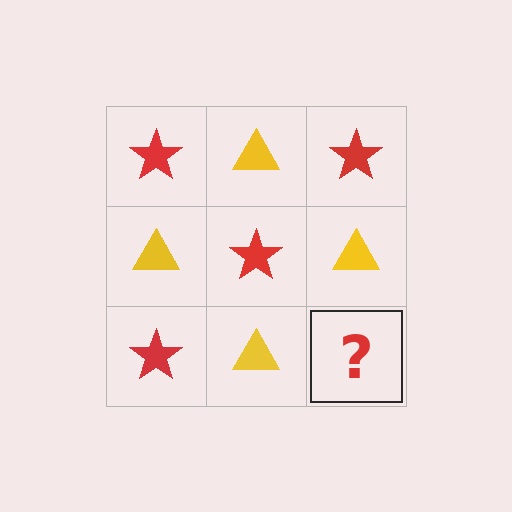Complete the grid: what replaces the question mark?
The question mark should be replaced with a red star.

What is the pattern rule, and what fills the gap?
The rule is that it alternates red star and yellow triangle in a checkerboard pattern. The gap should be filled with a red star.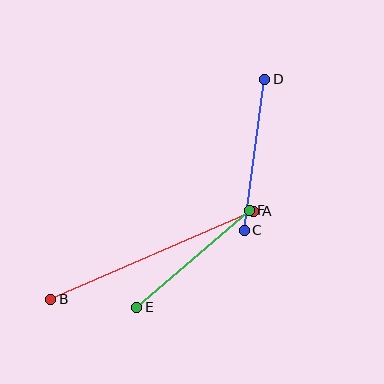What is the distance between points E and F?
The distance is approximately 148 pixels.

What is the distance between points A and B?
The distance is approximately 221 pixels.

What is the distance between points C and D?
The distance is approximately 152 pixels.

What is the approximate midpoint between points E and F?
The midpoint is at approximately (193, 259) pixels.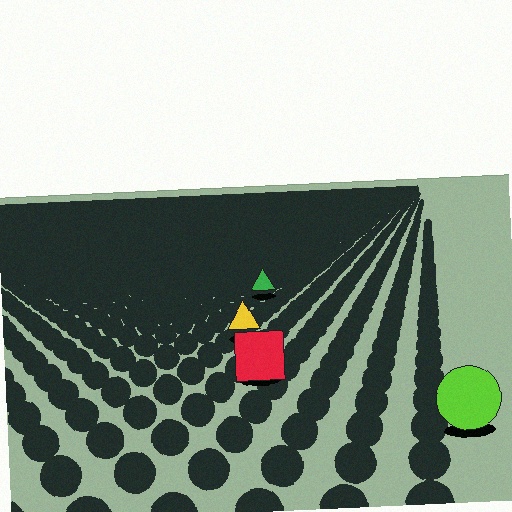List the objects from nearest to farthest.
From nearest to farthest: the lime circle, the red square, the yellow triangle, the green triangle.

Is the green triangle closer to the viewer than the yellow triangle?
No. The yellow triangle is closer — you can tell from the texture gradient: the ground texture is coarser near it.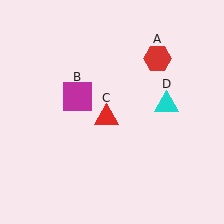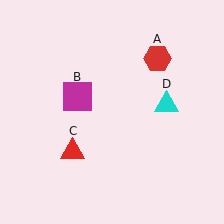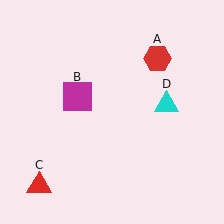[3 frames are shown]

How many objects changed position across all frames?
1 object changed position: red triangle (object C).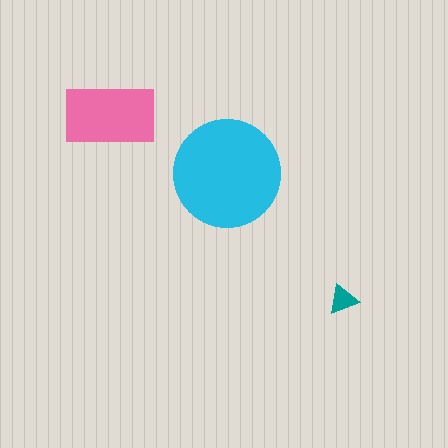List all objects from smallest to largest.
The teal triangle, the pink rectangle, the cyan circle.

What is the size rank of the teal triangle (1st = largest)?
3rd.